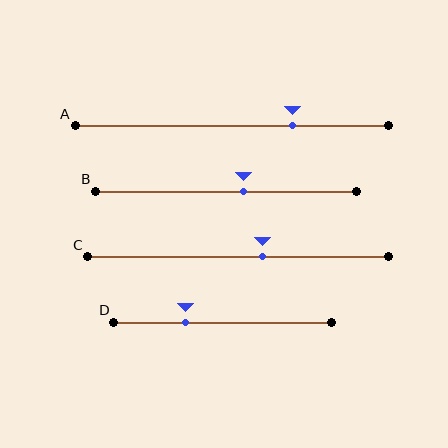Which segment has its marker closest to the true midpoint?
Segment B has its marker closest to the true midpoint.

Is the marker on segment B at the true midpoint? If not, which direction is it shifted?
No, the marker on segment B is shifted to the right by about 7% of the segment length.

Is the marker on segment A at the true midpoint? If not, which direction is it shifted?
No, the marker on segment A is shifted to the right by about 20% of the segment length.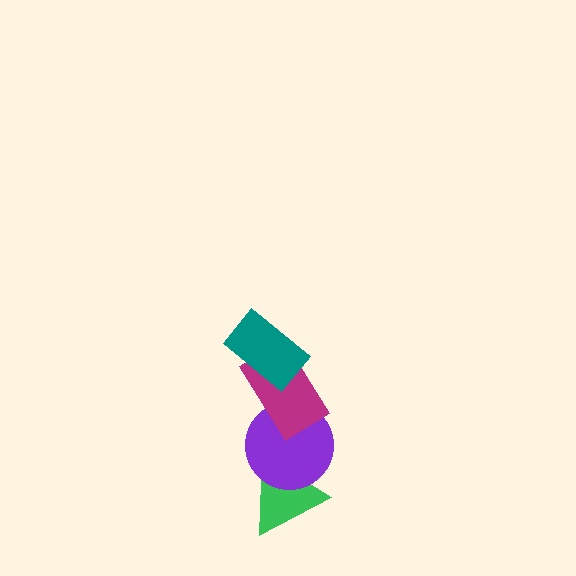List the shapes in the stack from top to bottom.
From top to bottom: the teal rectangle, the magenta rectangle, the purple circle, the green triangle.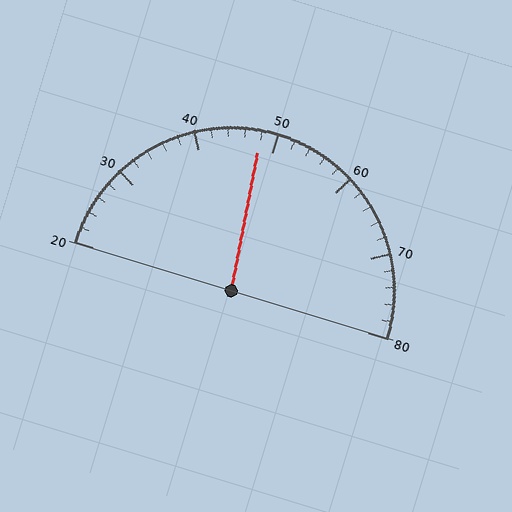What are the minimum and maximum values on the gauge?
The gauge ranges from 20 to 80.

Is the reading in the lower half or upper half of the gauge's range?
The reading is in the lower half of the range (20 to 80).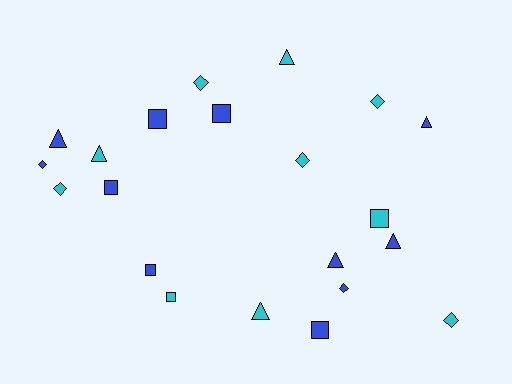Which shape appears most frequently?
Triangle, with 7 objects.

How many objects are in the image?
There are 21 objects.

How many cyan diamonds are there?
There are 5 cyan diamonds.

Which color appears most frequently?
Blue, with 11 objects.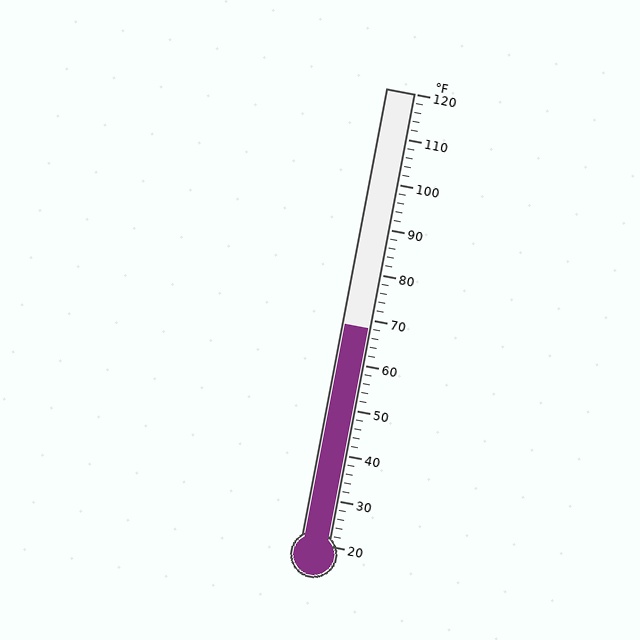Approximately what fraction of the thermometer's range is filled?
The thermometer is filled to approximately 50% of its range.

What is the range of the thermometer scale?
The thermometer scale ranges from 20°F to 120°F.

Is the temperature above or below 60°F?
The temperature is above 60°F.